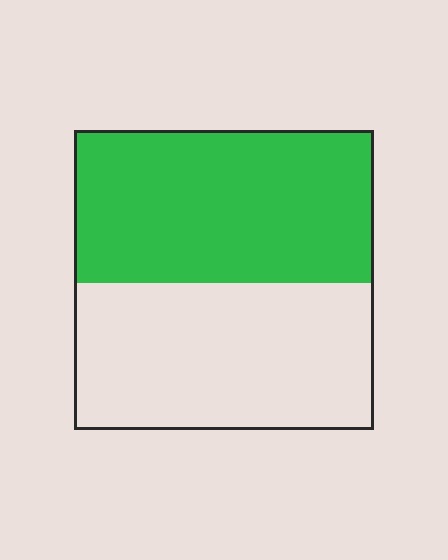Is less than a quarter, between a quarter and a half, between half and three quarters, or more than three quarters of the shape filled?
Between half and three quarters.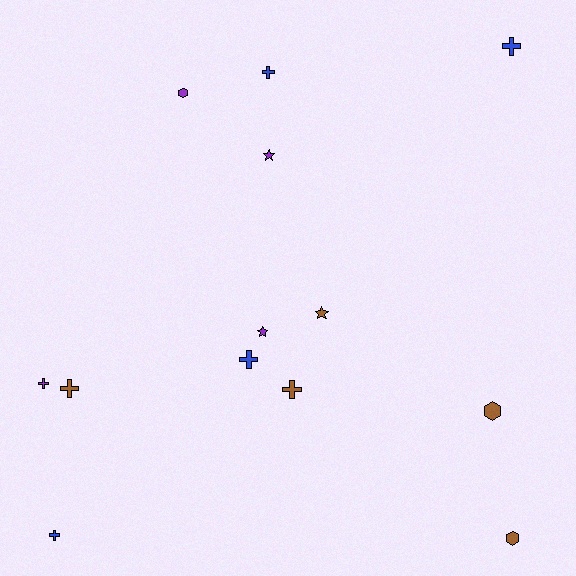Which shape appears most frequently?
Cross, with 7 objects.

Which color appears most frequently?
Brown, with 5 objects.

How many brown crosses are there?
There are 2 brown crosses.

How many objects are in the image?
There are 13 objects.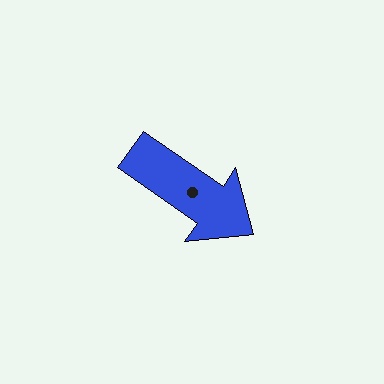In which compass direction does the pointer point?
Southeast.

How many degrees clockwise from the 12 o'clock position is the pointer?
Approximately 125 degrees.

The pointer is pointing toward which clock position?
Roughly 4 o'clock.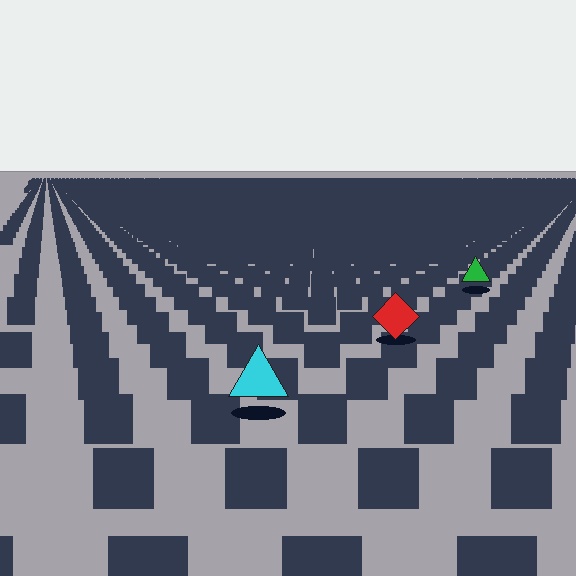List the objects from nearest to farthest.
From nearest to farthest: the cyan triangle, the red diamond, the green triangle.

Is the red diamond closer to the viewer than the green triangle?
Yes. The red diamond is closer — you can tell from the texture gradient: the ground texture is coarser near it.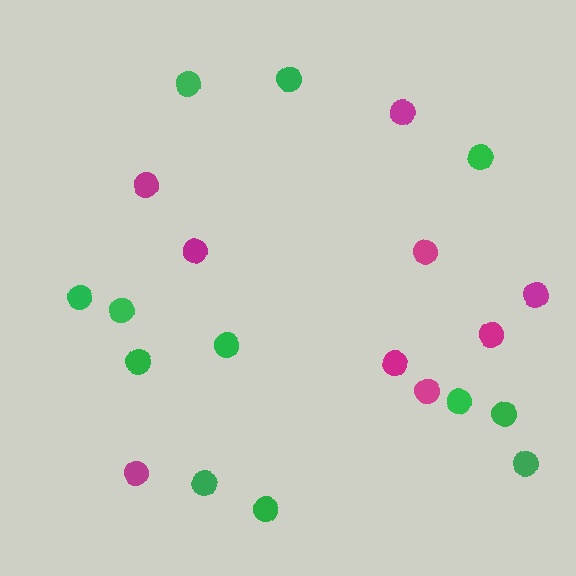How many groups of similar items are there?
There are 2 groups: one group of magenta circles (9) and one group of green circles (12).